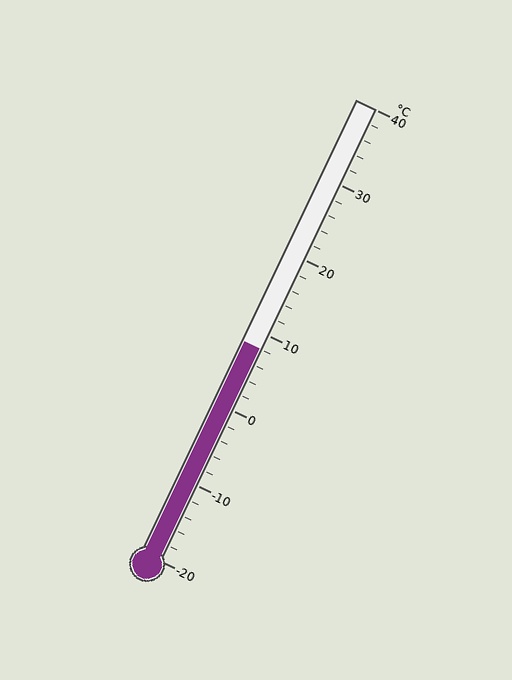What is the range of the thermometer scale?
The thermometer scale ranges from -20°C to 40°C.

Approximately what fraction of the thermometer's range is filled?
The thermometer is filled to approximately 45% of its range.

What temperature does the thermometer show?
The thermometer shows approximately 8°C.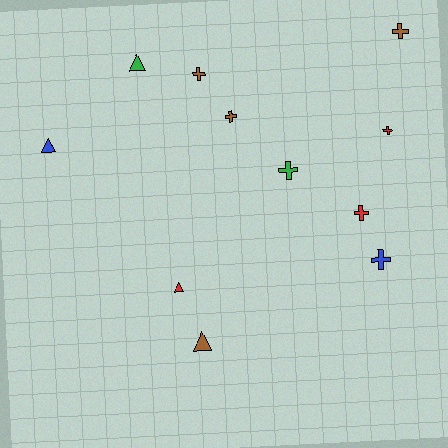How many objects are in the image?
There are 11 objects.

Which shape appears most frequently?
Cross, with 7 objects.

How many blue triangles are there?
There is 1 blue triangle.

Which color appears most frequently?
Brown, with 4 objects.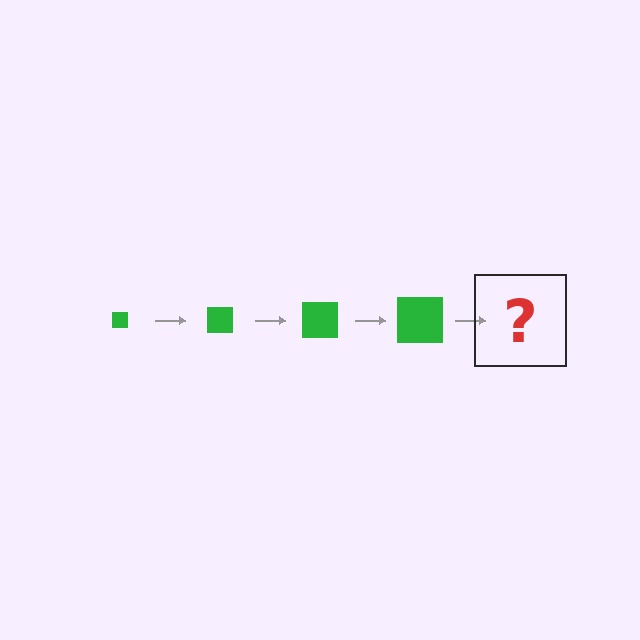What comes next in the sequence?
The next element should be a green square, larger than the previous one.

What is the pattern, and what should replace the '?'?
The pattern is that the square gets progressively larger each step. The '?' should be a green square, larger than the previous one.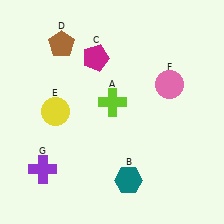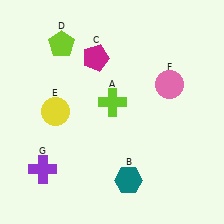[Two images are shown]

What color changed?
The pentagon (D) changed from brown in Image 1 to lime in Image 2.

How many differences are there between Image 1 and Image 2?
There is 1 difference between the two images.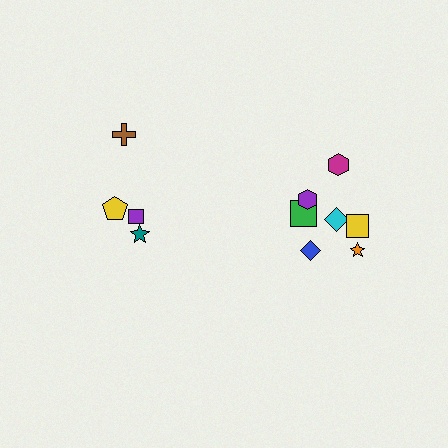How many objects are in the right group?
There are 7 objects.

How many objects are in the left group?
There are 4 objects.